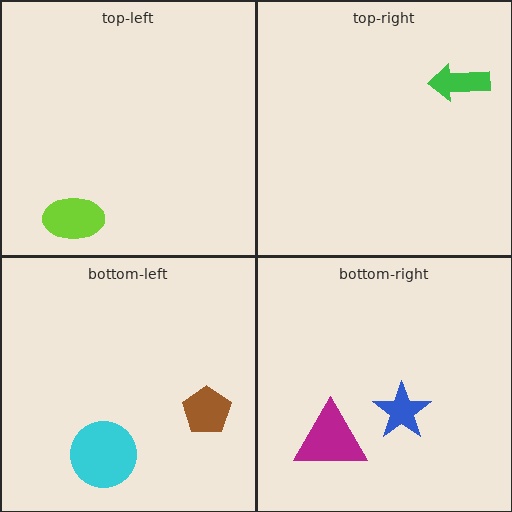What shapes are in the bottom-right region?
The blue star, the magenta triangle.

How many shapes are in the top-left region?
1.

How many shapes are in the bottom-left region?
2.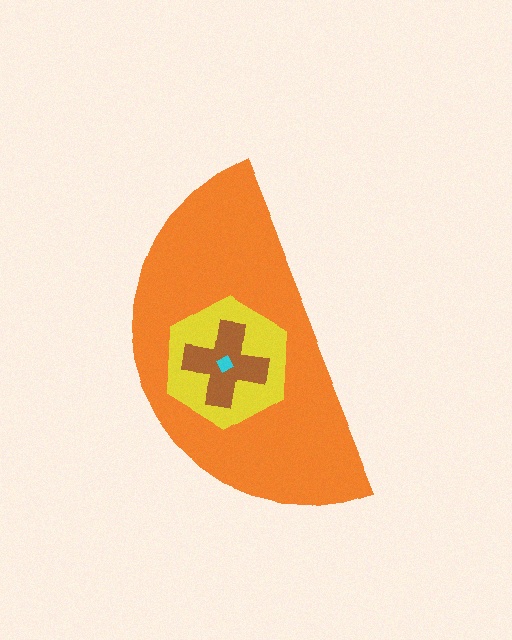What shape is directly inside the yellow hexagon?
The brown cross.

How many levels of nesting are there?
4.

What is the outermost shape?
The orange semicircle.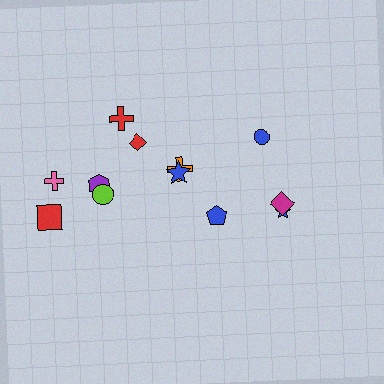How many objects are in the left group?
There are 7 objects.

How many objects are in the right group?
There are 5 objects.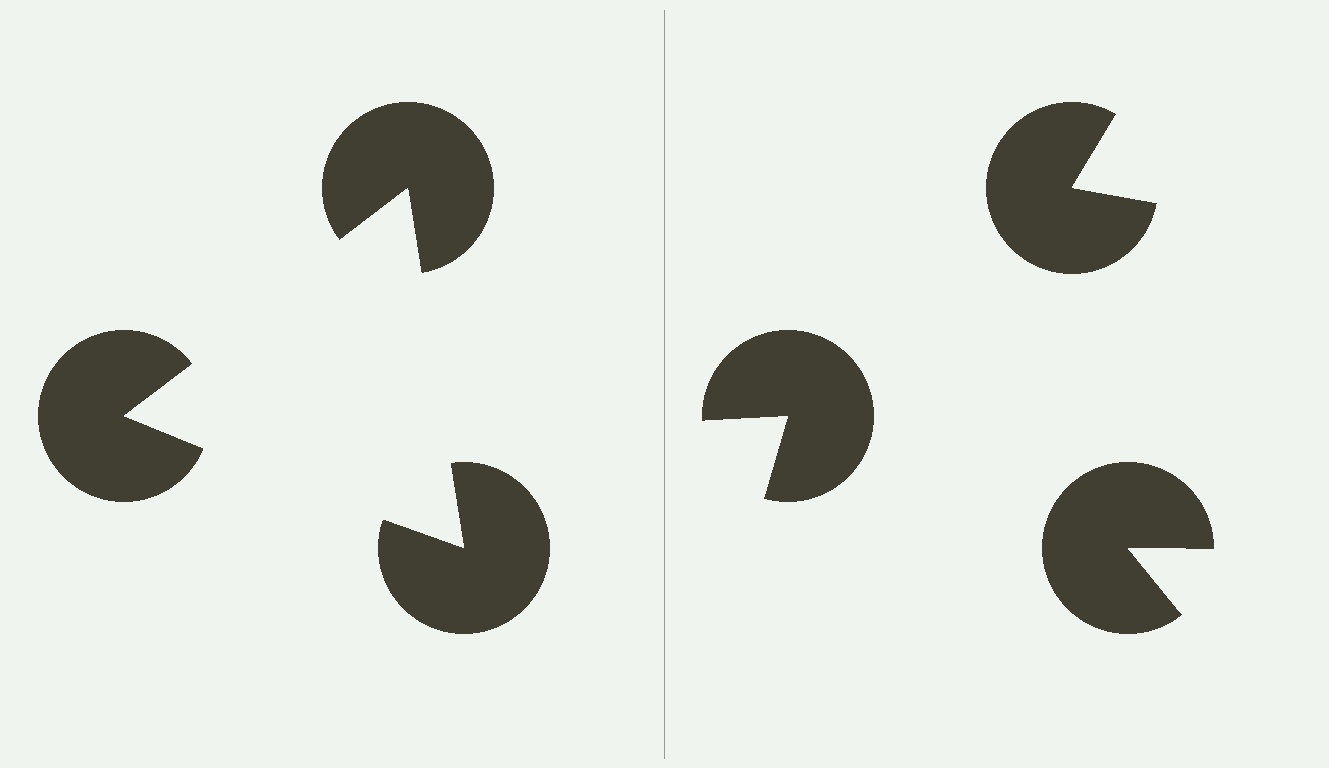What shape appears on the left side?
An illusory triangle.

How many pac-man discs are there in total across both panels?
6 — 3 on each side.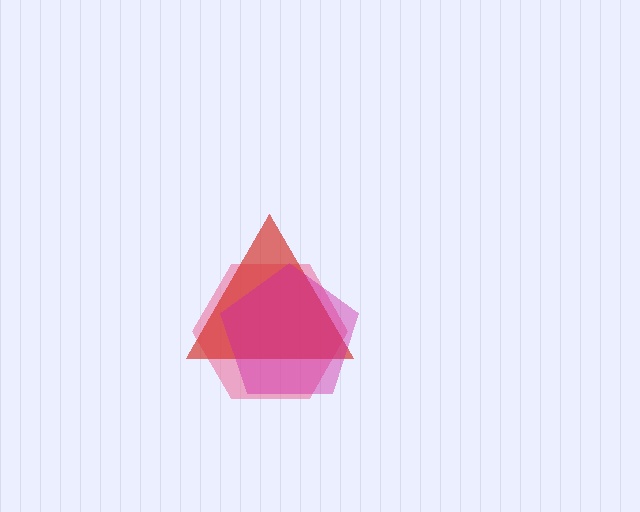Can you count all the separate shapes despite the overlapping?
Yes, there are 3 separate shapes.